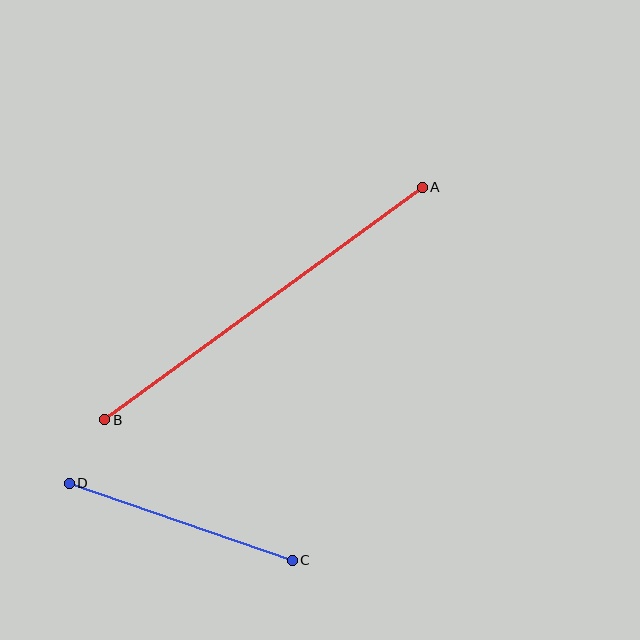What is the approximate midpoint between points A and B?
The midpoint is at approximately (263, 303) pixels.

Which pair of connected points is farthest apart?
Points A and B are farthest apart.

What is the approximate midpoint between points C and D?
The midpoint is at approximately (181, 522) pixels.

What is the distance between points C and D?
The distance is approximately 236 pixels.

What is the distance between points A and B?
The distance is approximately 394 pixels.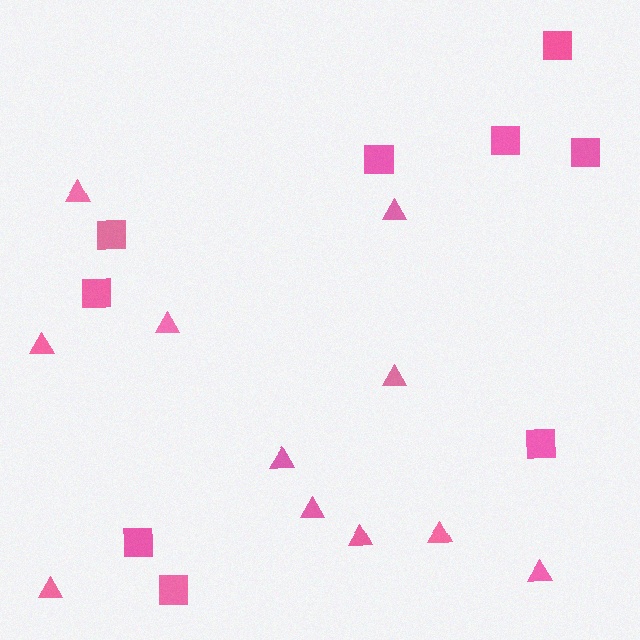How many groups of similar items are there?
There are 2 groups: one group of squares (9) and one group of triangles (11).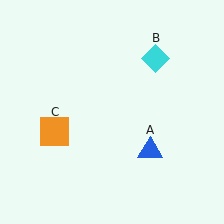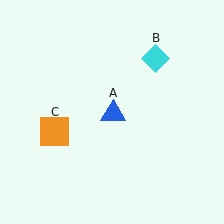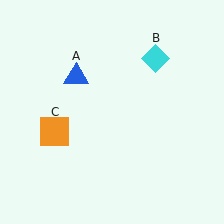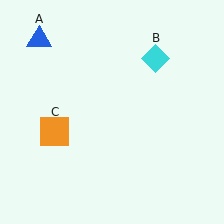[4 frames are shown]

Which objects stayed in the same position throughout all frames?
Cyan diamond (object B) and orange square (object C) remained stationary.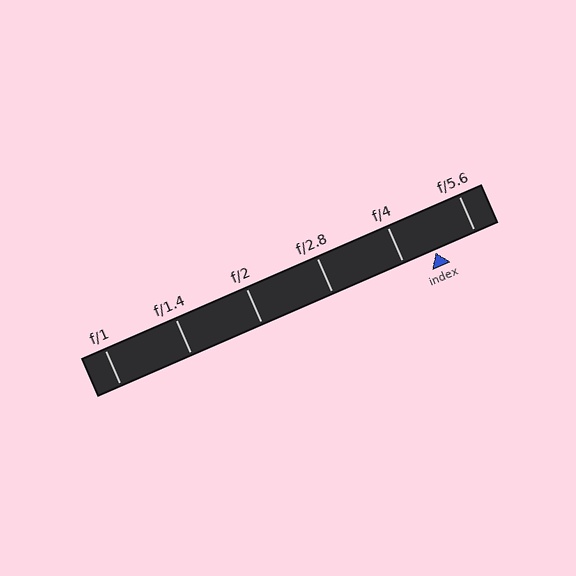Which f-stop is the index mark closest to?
The index mark is closest to f/4.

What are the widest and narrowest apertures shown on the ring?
The widest aperture shown is f/1 and the narrowest is f/5.6.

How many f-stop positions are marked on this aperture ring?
There are 6 f-stop positions marked.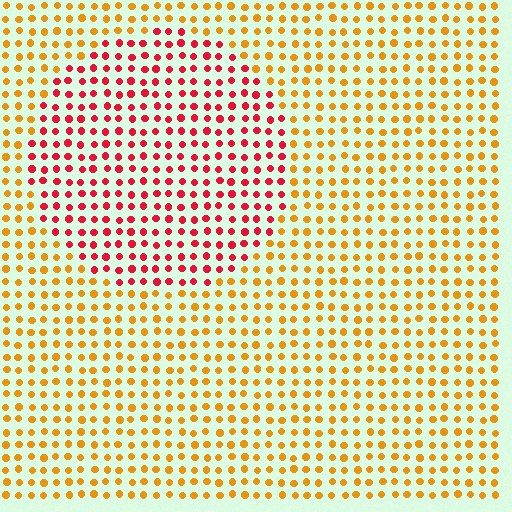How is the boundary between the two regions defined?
The boundary is defined purely by a slight shift in hue (about 48 degrees). Spacing, size, and orientation are identical on both sides.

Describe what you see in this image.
The image is filled with small orange elements in a uniform arrangement. A circle-shaped region is visible where the elements are tinted to a slightly different hue, forming a subtle color boundary.